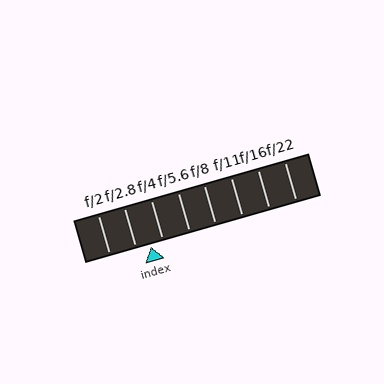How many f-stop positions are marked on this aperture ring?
There are 8 f-stop positions marked.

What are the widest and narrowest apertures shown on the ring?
The widest aperture shown is f/2 and the narrowest is f/22.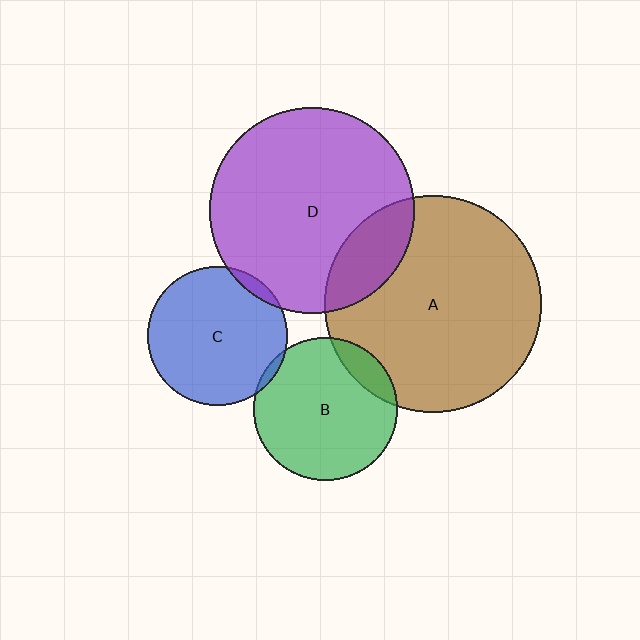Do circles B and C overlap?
Yes.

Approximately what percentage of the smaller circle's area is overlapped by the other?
Approximately 5%.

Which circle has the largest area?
Circle A (brown).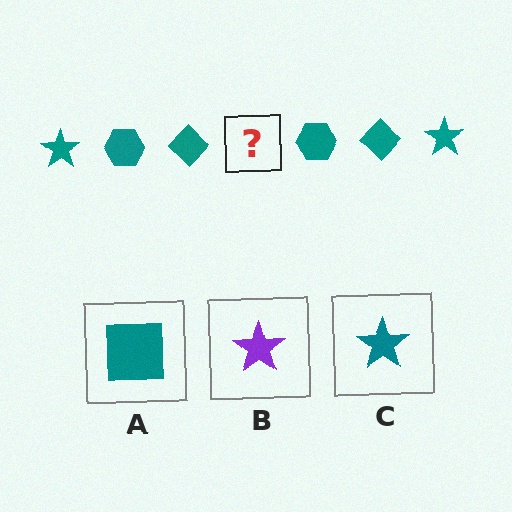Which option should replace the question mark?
Option C.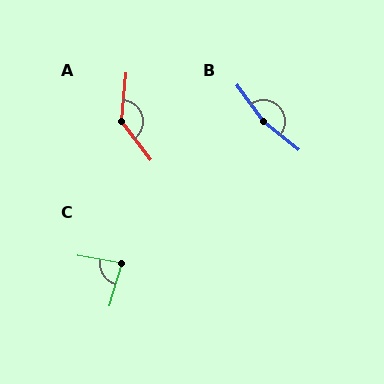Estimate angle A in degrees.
Approximately 138 degrees.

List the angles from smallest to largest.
C (84°), A (138°), B (164°).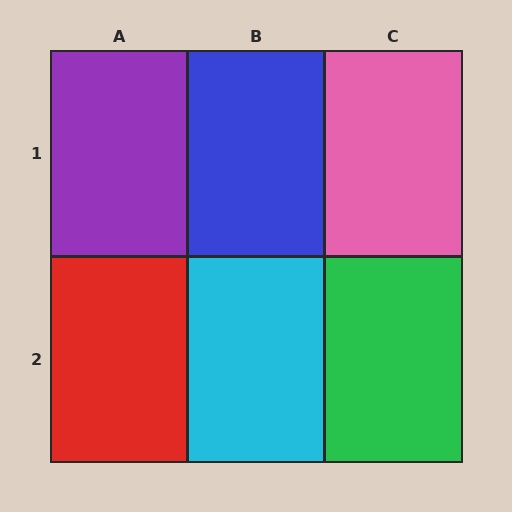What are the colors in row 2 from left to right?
Red, cyan, green.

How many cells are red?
1 cell is red.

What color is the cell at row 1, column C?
Pink.